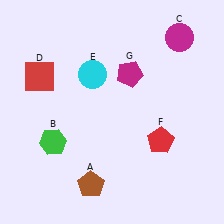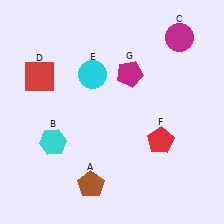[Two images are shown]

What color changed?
The hexagon (B) changed from green in Image 1 to cyan in Image 2.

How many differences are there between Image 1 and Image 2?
There is 1 difference between the two images.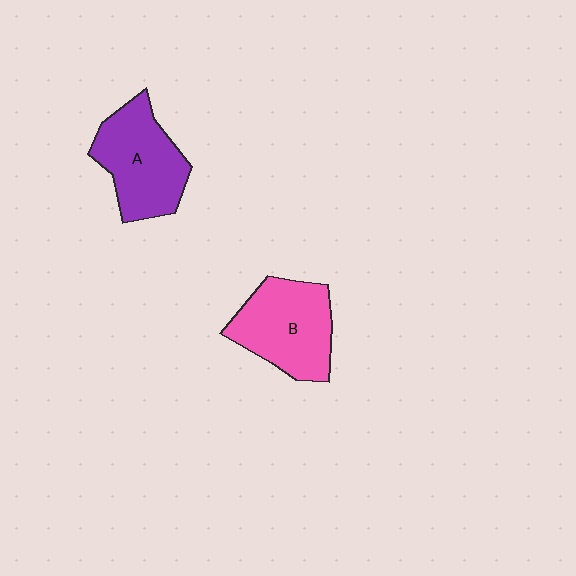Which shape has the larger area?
Shape B (pink).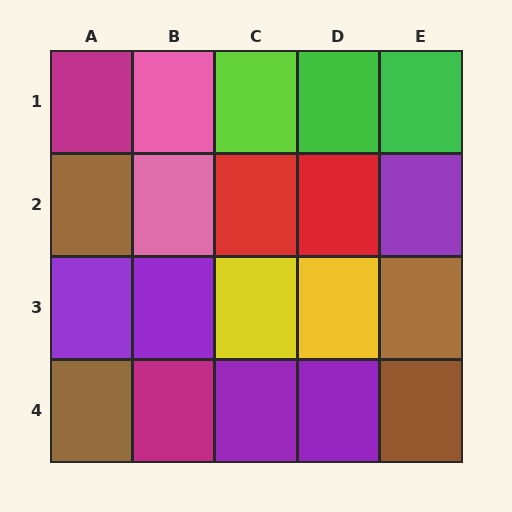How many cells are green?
2 cells are green.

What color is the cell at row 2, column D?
Red.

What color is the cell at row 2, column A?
Brown.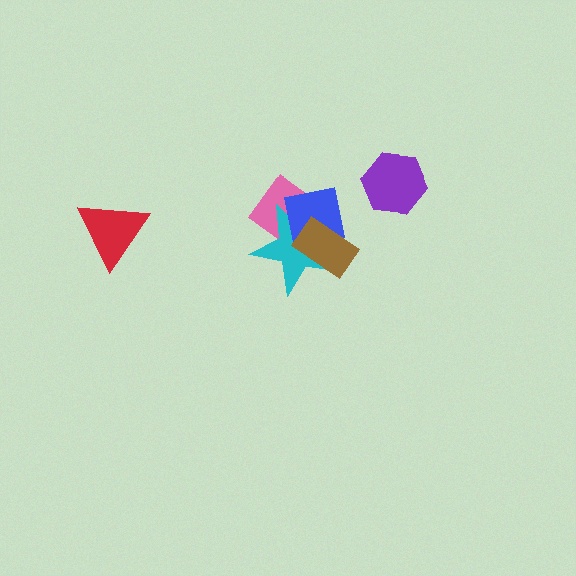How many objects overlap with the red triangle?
0 objects overlap with the red triangle.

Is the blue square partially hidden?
Yes, it is partially covered by another shape.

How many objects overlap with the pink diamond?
3 objects overlap with the pink diamond.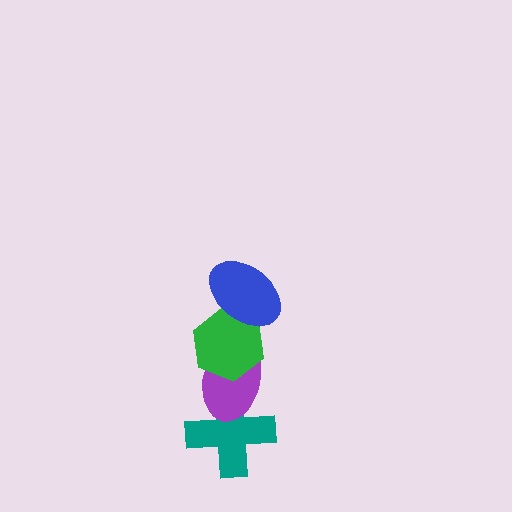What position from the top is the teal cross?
The teal cross is 4th from the top.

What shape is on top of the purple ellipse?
The green hexagon is on top of the purple ellipse.